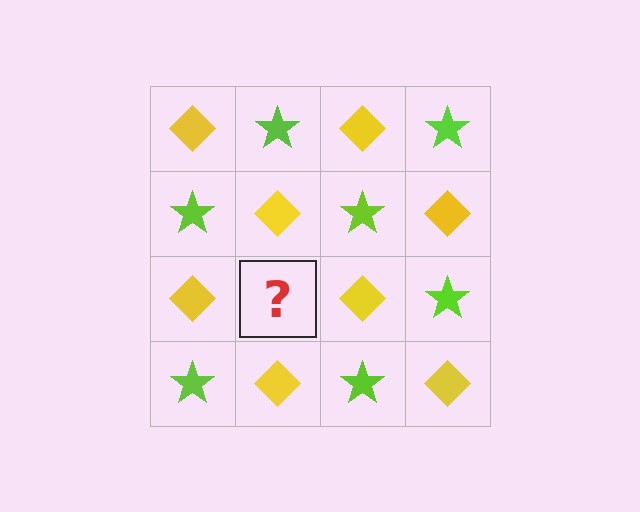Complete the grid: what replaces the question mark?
The question mark should be replaced with a lime star.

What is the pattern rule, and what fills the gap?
The rule is that it alternates yellow diamond and lime star in a checkerboard pattern. The gap should be filled with a lime star.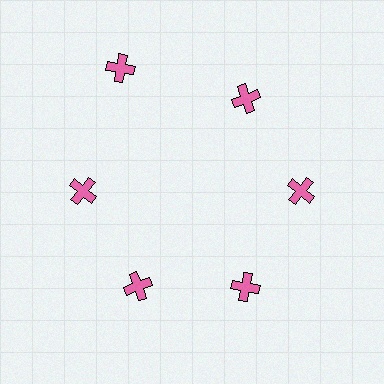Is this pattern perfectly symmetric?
No. The 6 pink crosses are arranged in a ring, but one element near the 11 o'clock position is pushed outward from the center, breaking the 6-fold rotational symmetry.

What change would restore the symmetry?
The symmetry would be restored by moving it inward, back onto the ring so that all 6 crosses sit at equal angles and equal distance from the center.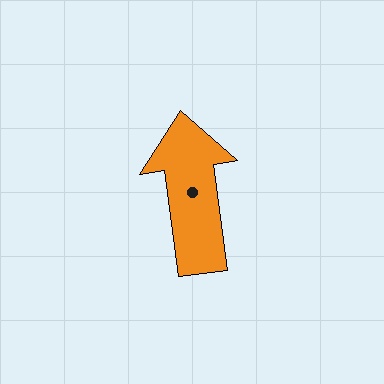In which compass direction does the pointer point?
North.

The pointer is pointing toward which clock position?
Roughly 12 o'clock.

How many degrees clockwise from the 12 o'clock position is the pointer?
Approximately 352 degrees.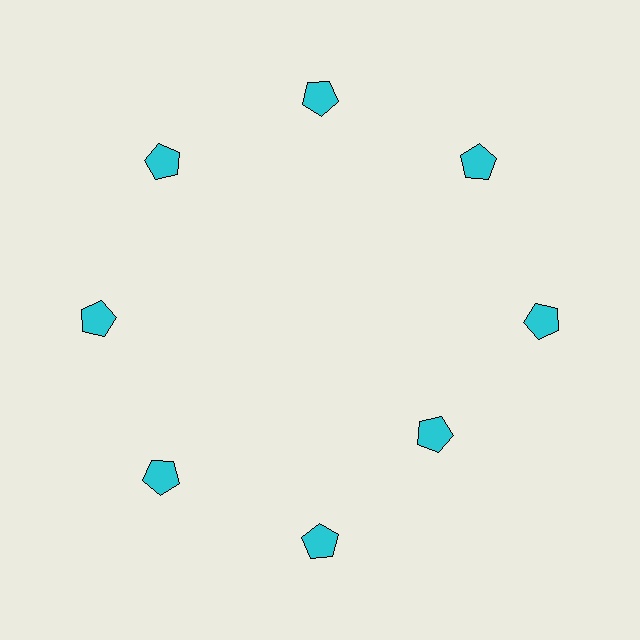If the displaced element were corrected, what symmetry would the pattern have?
It would have 8-fold rotational symmetry — the pattern would map onto itself every 45 degrees.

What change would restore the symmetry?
The symmetry would be restored by moving it outward, back onto the ring so that all 8 pentagons sit at equal angles and equal distance from the center.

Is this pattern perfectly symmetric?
No. The 8 cyan pentagons are arranged in a ring, but one element near the 4 o'clock position is pulled inward toward the center, breaking the 8-fold rotational symmetry.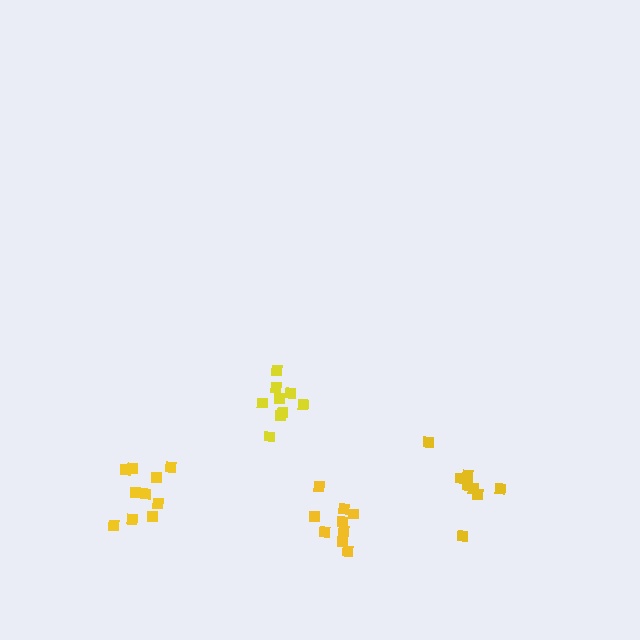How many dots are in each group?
Group 1: 9 dots, Group 2: 9 dots, Group 3: 9 dots, Group 4: 10 dots (37 total).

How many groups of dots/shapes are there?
There are 4 groups.